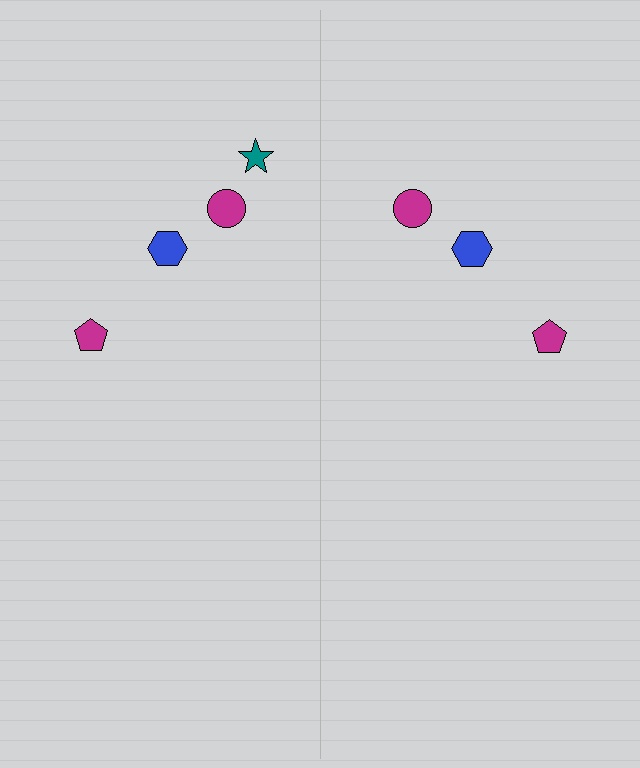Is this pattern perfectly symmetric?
No, the pattern is not perfectly symmetric. A teal star is missing from the right side.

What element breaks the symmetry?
A teal star is missing from the right side.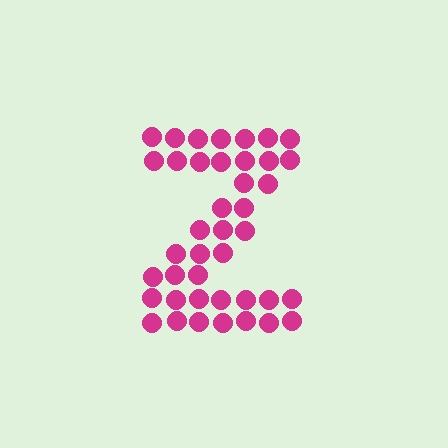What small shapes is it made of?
It is made of small circles.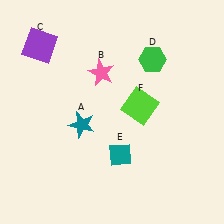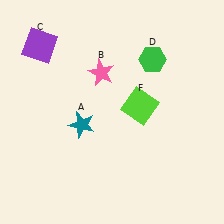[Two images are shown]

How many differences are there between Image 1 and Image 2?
There is 1 difference between the two images.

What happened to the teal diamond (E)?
The teal diamond (E) was removed in Image 2. It was in the bottom-right area of Image 1.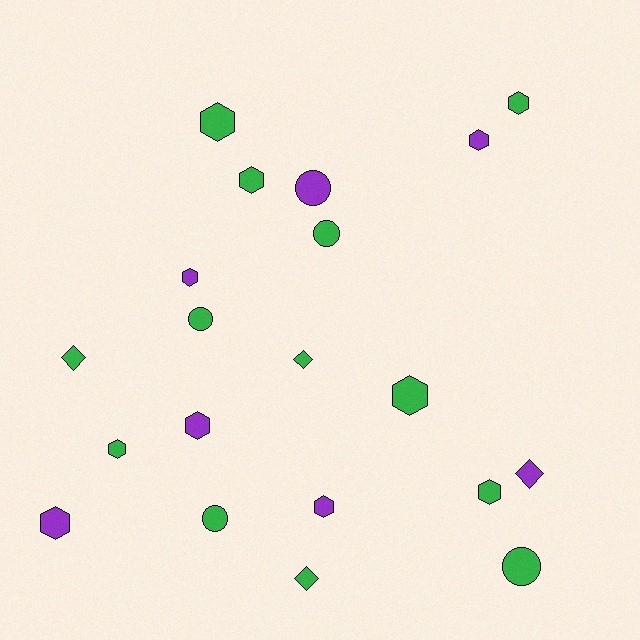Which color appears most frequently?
Green, with 13 objects.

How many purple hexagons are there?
There are 5 purple hexagons.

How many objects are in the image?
There are 20 objects.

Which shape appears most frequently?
Hexagon, with 11 objects.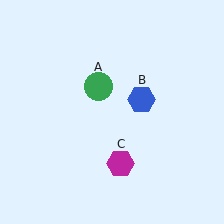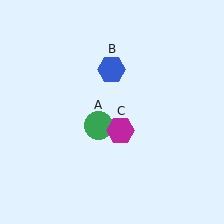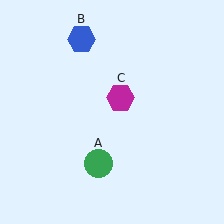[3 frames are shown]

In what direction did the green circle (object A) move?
The green circle (object A) moved down.